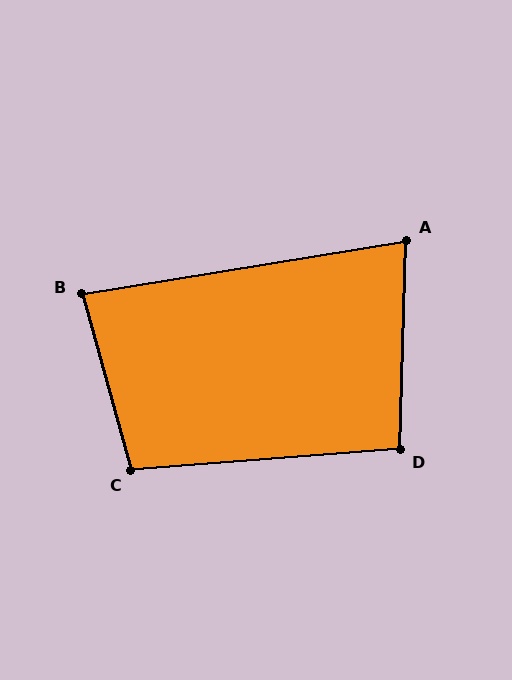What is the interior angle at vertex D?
Approximately 96 degrees (obtuse).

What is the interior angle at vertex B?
Approximately 84 degrees (acute).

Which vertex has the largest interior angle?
C, at approximately 101 degrees.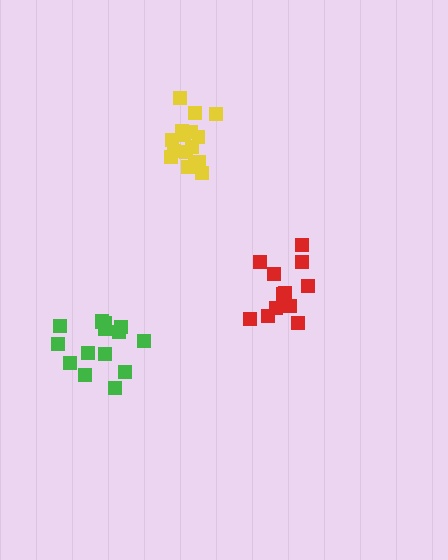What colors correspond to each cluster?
The clusters are colored: red, yellow, green.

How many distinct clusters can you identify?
There are 3 distinct clusters.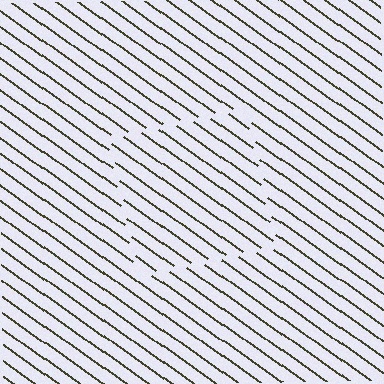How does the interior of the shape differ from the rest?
The interior of the shape contains the same grating, shifted by half a period — the contour is defined by the phase discontinuity where line-ends from the inner and outer gratings abut.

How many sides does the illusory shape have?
4 sides — the line-ends trace a square.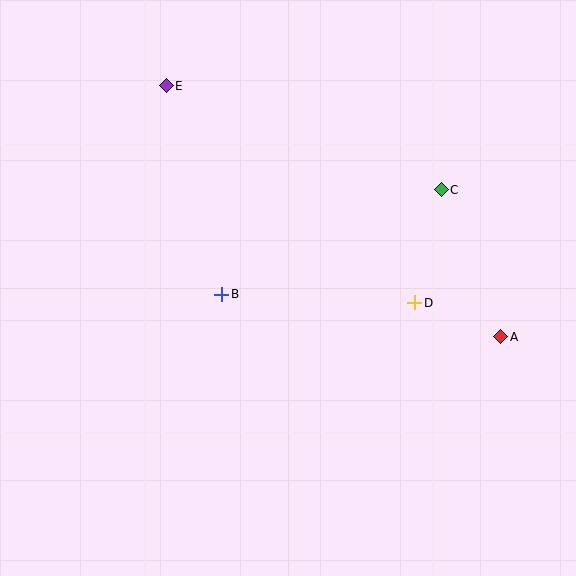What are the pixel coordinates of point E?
Point E is at (166, 86).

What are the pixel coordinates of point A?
Point A is at (501, 337).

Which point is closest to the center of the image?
Point B at (222, 294) is closest to the center.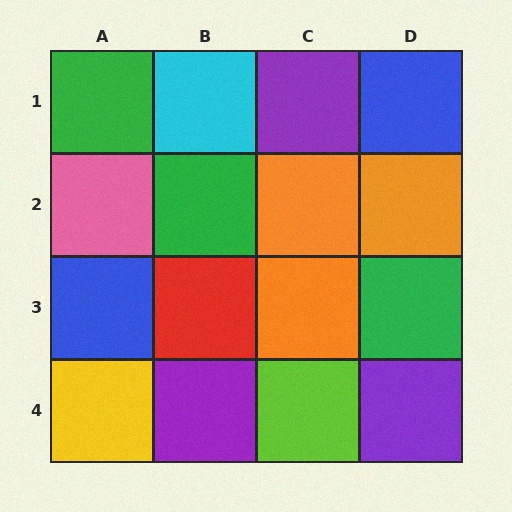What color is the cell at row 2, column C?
Orange.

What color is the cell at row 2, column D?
Orange.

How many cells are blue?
2 cells are blue.